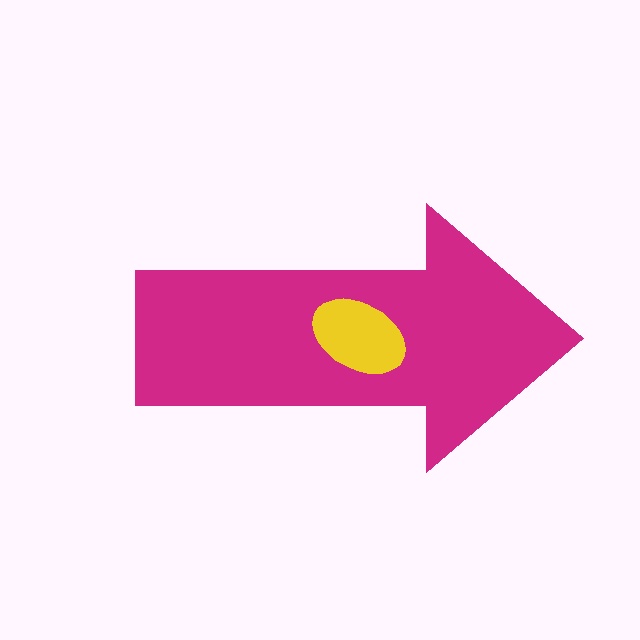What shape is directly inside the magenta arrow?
The yellow ellipse.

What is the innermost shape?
The yellow ellipse.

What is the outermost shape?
The magenta arrow.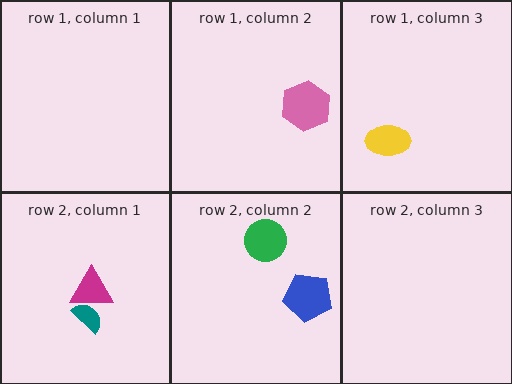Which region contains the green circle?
The row 2, column 2 region.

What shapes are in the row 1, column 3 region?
The yellow ellipse.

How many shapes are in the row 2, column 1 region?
2.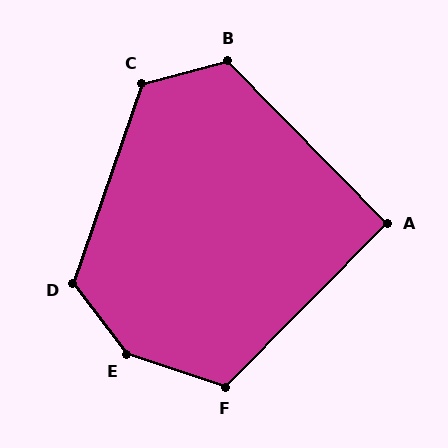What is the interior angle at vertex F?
Approximately 117 degrees (obtuse).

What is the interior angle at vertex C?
Approximately 124 degrees (obtuse).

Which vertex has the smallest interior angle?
A, at approximately 91 degrees.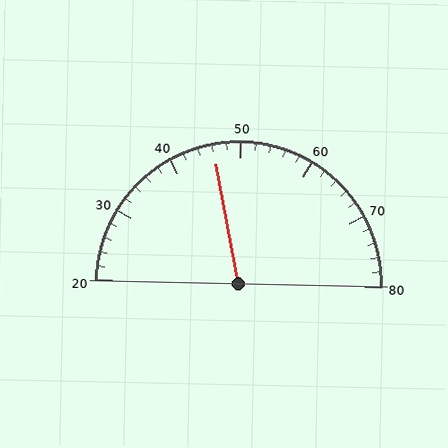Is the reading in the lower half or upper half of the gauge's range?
The reading is in the lower half of the range (20 to 80).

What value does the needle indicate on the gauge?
The needle indicates approximately 46.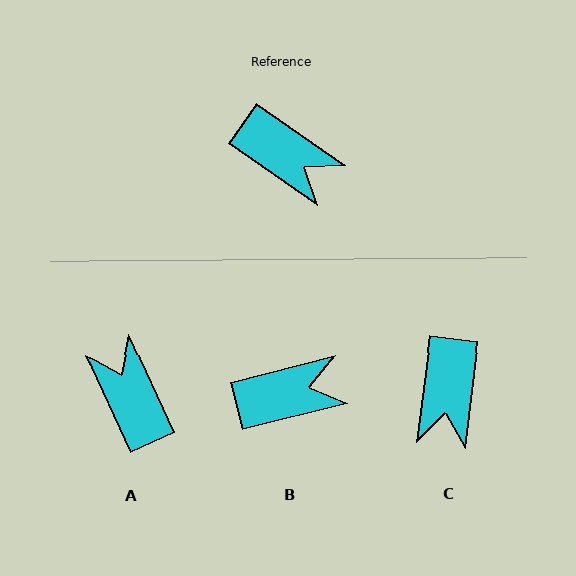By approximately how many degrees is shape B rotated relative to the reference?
Approximately 49 degrees counter-clockwise.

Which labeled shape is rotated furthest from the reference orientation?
A, about 149 degrees away.